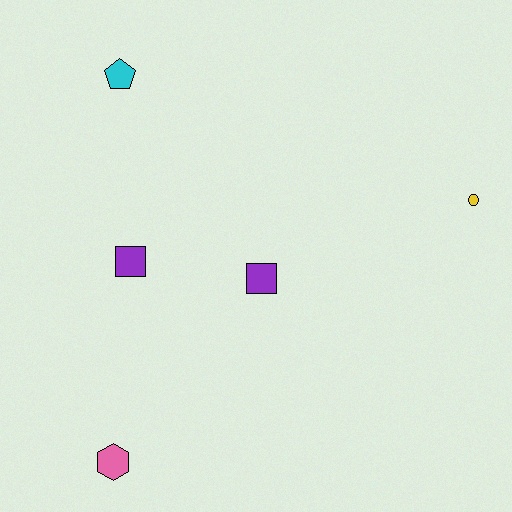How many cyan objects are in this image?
There is 1 cyan object.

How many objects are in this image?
There are 5 objects.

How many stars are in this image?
There are no stars.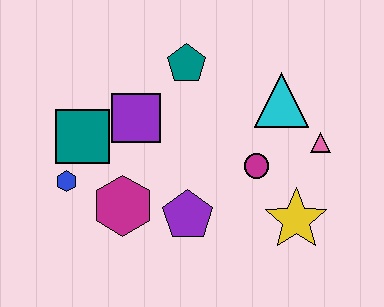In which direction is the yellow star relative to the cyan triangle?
The yellow star is below the cyan triangle.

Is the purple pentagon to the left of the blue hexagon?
No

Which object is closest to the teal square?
The blue hexagon is closest to the teal square.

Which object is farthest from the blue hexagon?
The pink triangle is farthest from the blue hexagon.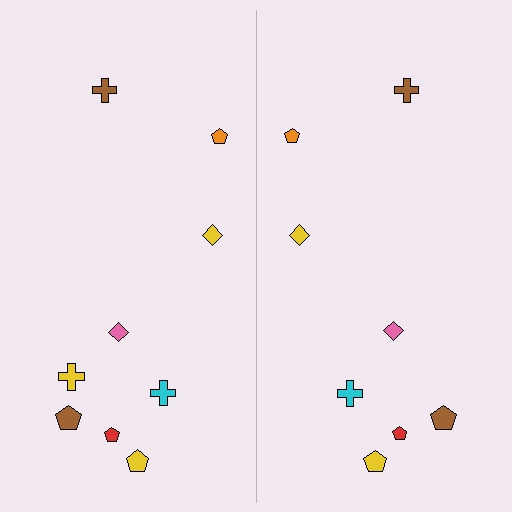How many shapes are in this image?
There are 17 shapes in this image.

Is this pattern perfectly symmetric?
No, the pattern is not perfectly symmetric. A yellow cross is missing from the right side.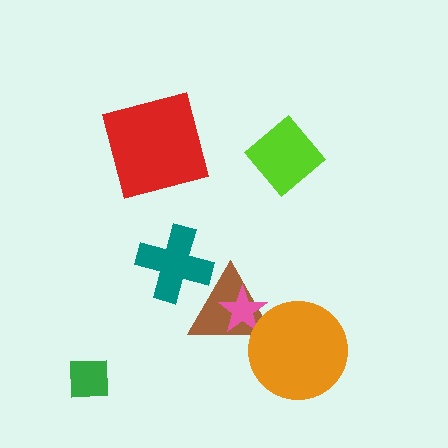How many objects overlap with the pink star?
1 object overlaps with the pink star.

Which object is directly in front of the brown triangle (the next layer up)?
The pink star is directly in front of the brown triangle.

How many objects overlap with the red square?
0 objects overlap with the red square.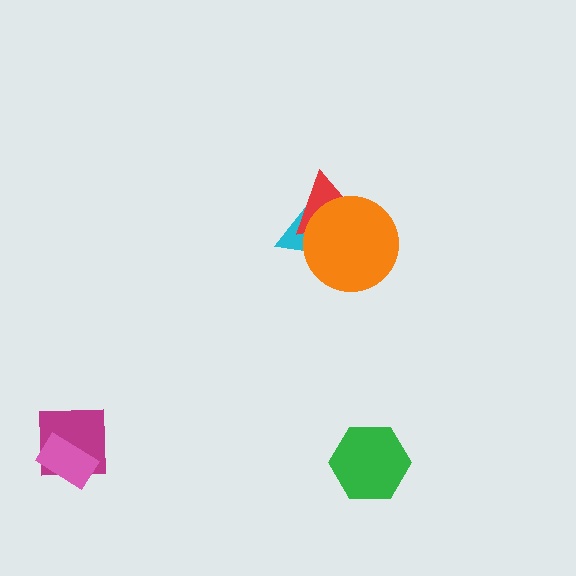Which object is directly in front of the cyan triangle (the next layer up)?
The red triangle is directly in front of the cyan triangle.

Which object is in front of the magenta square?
The pink rectangle is in front of the magenta square.